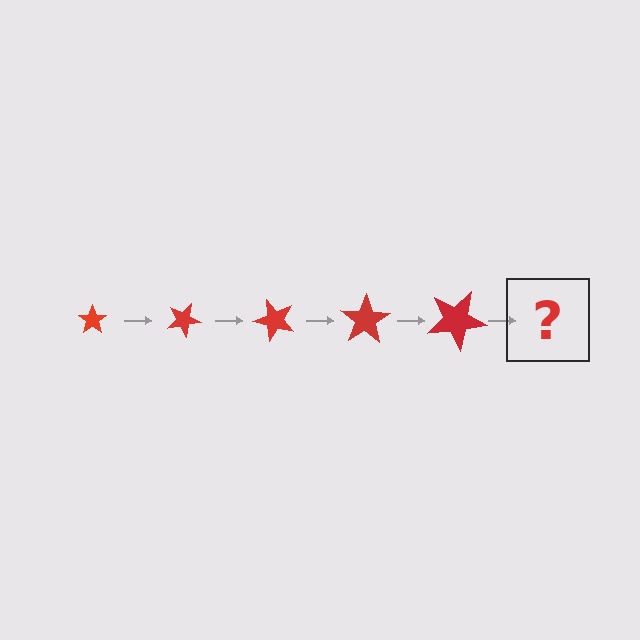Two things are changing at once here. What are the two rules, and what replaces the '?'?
The two rules are that the star grows larger each step and it rotates 25 degrees each step. The '?' should be a star, larger than the previous one and rotated 125 degrees from the start.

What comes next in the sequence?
The next element should be a star, larger than the previous one and rotated 125 degrees from the start.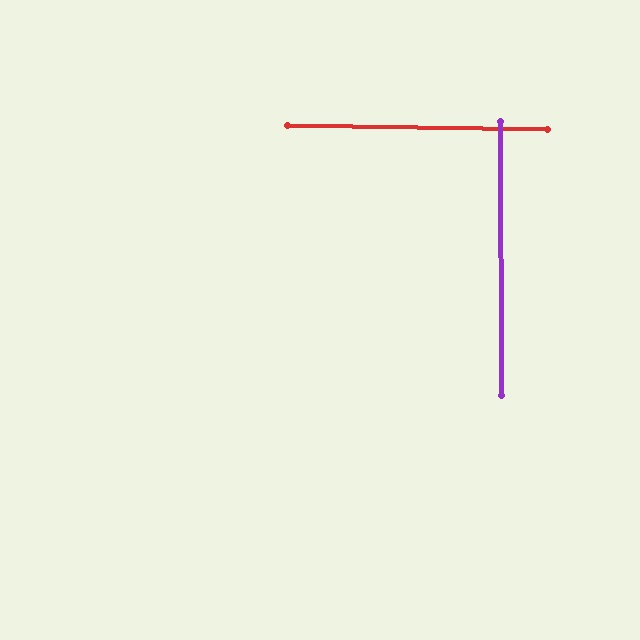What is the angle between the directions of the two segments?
Approximately 89 degrees.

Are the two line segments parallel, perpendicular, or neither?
Perpendicular — they meet at approximately 89°.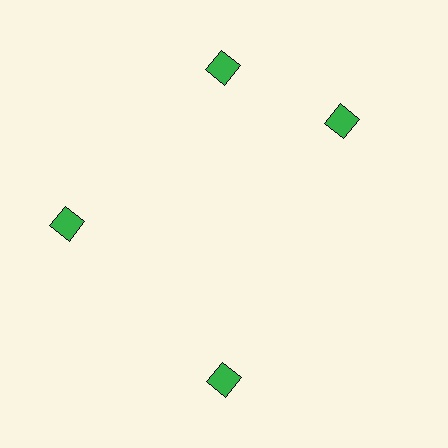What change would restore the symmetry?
The symmetry would be restored by rotating it back into even spacing with its neighbors so that all 4 diamonds sit at equal angles and equal distance from the center.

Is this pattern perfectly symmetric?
No. The 4 green diamonds are arranged in a ring, but one element near the 3 o'clock position is rotated out of alignment along the ring, breaking the 4-fold rotational symmetry.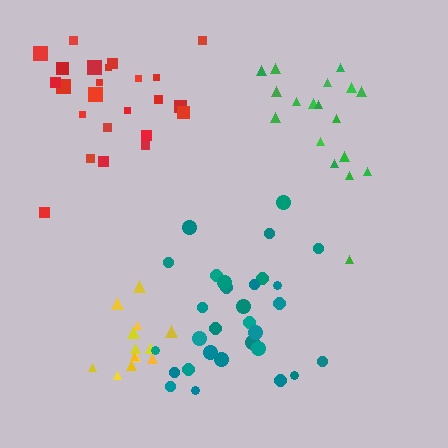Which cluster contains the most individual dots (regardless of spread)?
Teal (30).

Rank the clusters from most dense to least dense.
yellow, red, teal, green.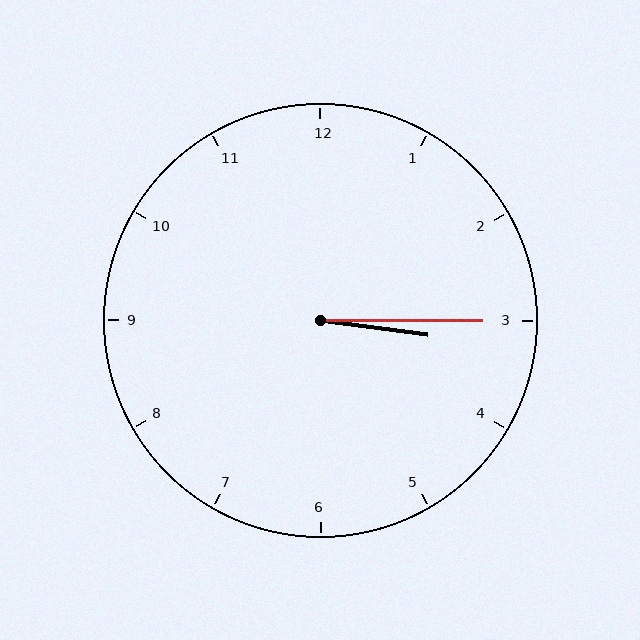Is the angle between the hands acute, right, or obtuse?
It is acute.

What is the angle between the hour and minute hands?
Approximately 8 degrees.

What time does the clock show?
3:15.